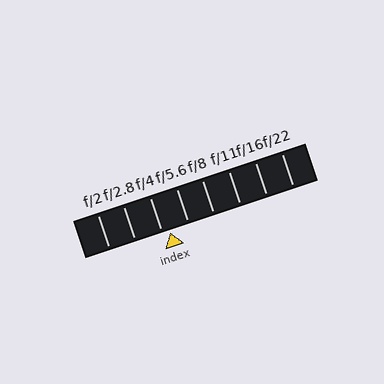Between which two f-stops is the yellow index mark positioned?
The index mark is between f/4 and f/5.6.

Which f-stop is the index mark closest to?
The index mark is closest to f/4.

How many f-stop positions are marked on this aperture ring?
There are 8 f-stop positions marked.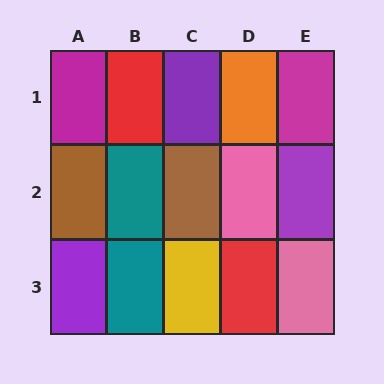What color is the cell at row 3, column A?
Purple.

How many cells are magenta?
2 cells are magenta.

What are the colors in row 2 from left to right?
Brown, teal, brown, pink, purple.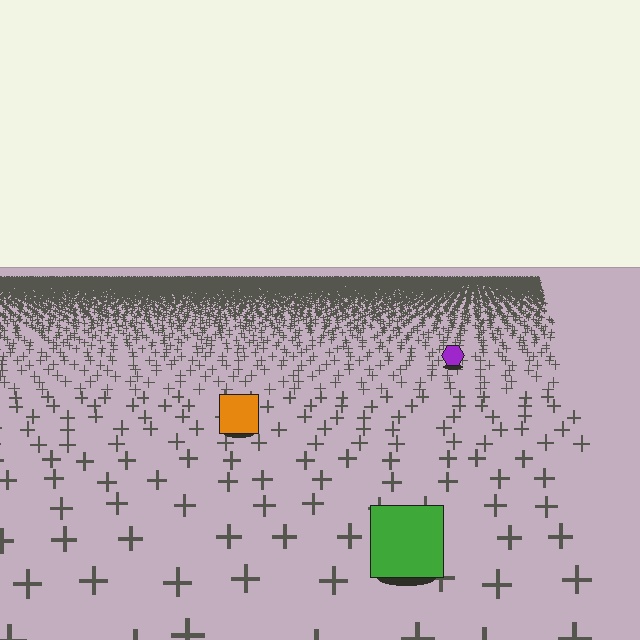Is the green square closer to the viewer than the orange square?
Yes. The green square is closer — you can tell from the texture gradient: the ground texture is coarser near it.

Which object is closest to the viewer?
The green square is closest. The texture marks near it are larger and more spread out.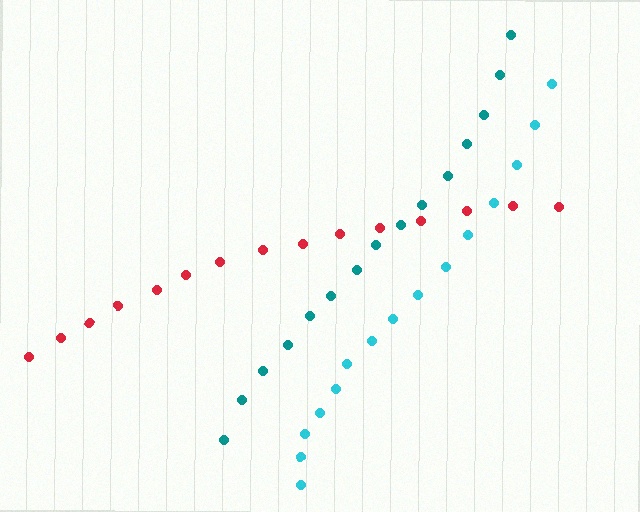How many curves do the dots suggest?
There are 3 distinct paths.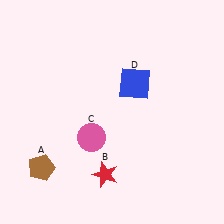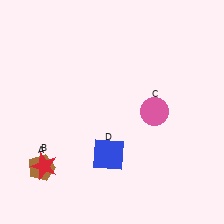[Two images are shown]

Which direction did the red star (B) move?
The red star (B) moved left.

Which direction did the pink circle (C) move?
The pink circle (C) moved right.